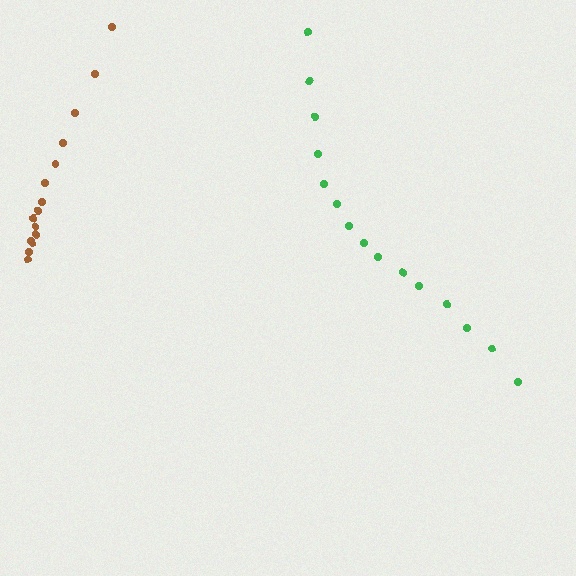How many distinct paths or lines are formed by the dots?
There are 2 distinct paths.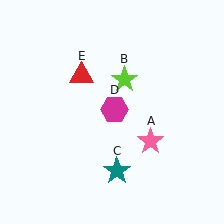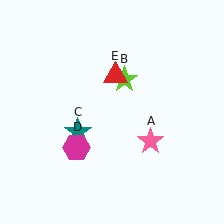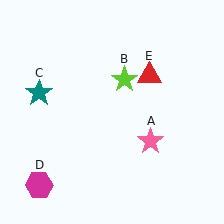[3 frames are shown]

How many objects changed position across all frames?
3 objects changed position: teal star (object C), magenta hexagon (object D), red triangle (object E).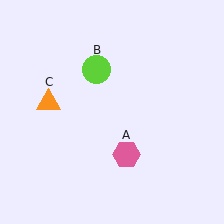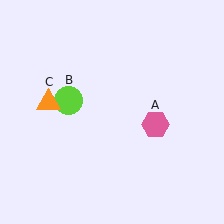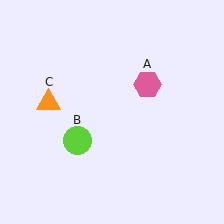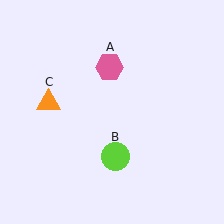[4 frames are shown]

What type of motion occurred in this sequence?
The pink hexagon (object A), lime circle (object B) rotated counterclockwise around the center of the scene.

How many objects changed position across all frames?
2 objects changed position: pink hexagon (object A), lime circle (object B).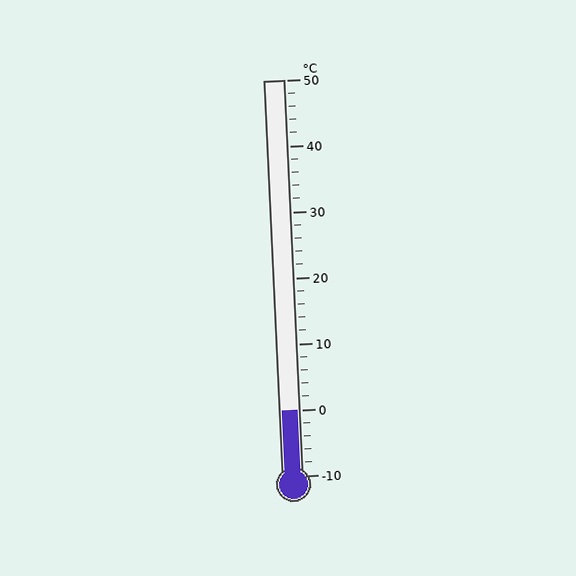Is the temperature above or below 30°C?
The temperature is below 30°C.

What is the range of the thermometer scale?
The thermometer scale ranges from -10°C to 50°C.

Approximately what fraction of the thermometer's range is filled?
The thermometer is filled to approximately 15% of its range.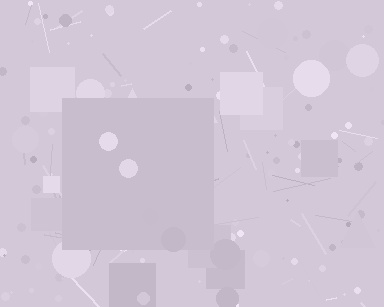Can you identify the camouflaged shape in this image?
The camouflaged shape is a square.